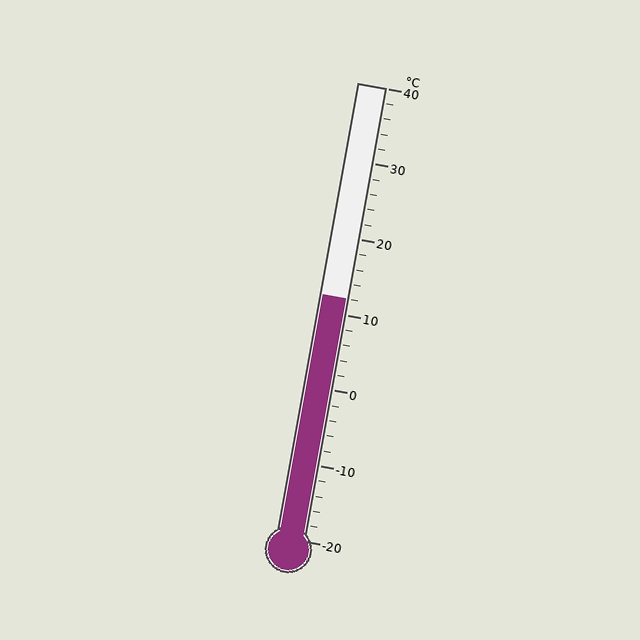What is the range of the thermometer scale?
The thermometer scale ranges from -20°C to 40°C.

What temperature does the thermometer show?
The thermometer shows approximately 12°C.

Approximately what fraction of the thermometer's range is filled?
The thermometer is filled to approximately 55% of its range.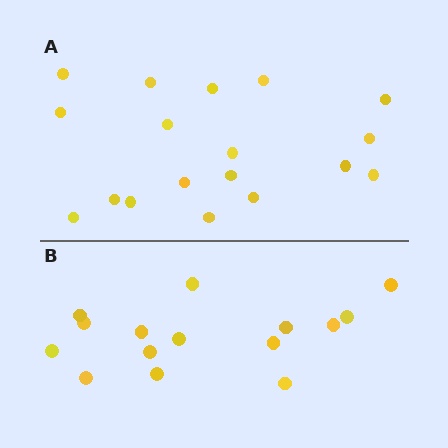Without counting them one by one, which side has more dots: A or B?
Region A (the top region) has more dots.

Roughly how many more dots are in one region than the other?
Region A has just a few more — roughly 2 or 3 more dots than region B.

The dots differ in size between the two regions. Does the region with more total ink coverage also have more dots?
No. Region B has more total ink coverage because its dots are larger, but region A actually contains more individual dots. Total area can be misleading — the number of items is what matters here.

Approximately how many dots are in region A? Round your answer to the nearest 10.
About 20 dots. (The exact count is 18, which rounds to 20.)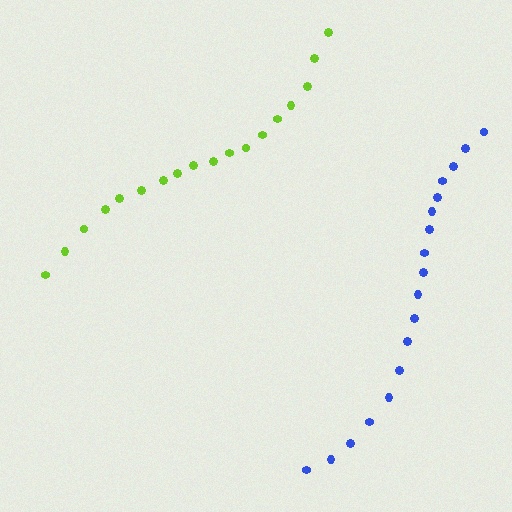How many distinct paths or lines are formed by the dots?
There are 2 distinct paths.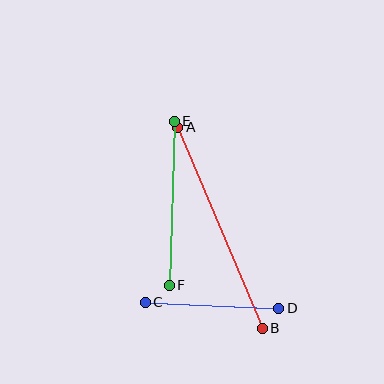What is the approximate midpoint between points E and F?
The midpoint is at approximately (172, 203) pixels.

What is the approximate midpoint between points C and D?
The midpoint is at approximately (212, 305) pixels.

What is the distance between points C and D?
The distance is approximately 133 pixels.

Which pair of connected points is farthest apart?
Points A and B are farthest apart.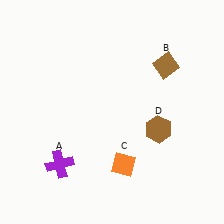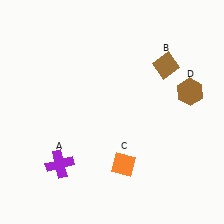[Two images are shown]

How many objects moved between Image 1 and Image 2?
1 object moved between the two images.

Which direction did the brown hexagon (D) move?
The brown hexagon (D) moved up.